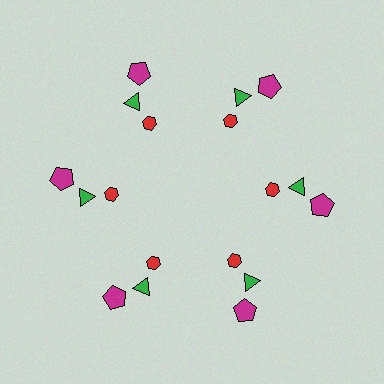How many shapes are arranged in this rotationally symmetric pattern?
There are 18 shapes, arranged in 6 groups of 3.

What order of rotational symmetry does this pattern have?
This pattern has 6-fold rotational symmetry.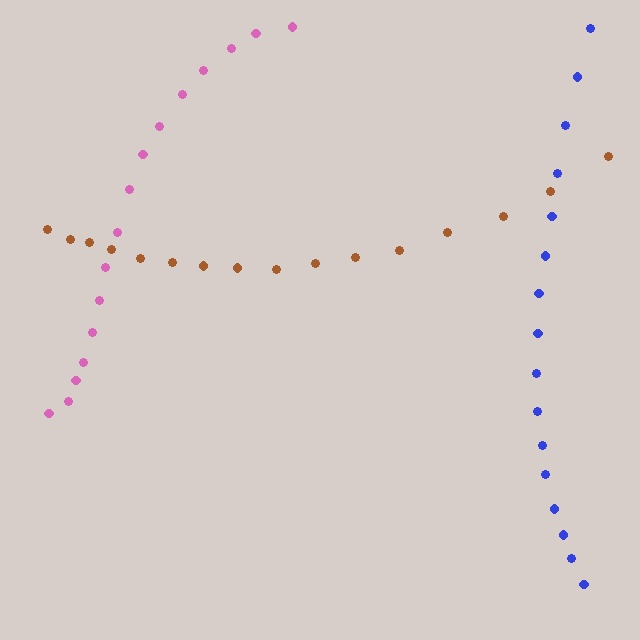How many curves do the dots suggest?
There are 3 distinct paths.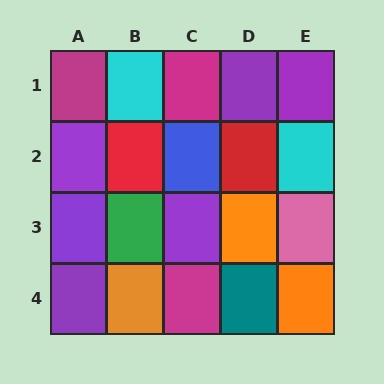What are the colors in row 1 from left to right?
Magenta, cyan, magenta, purple, purple.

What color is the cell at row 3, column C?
Purple.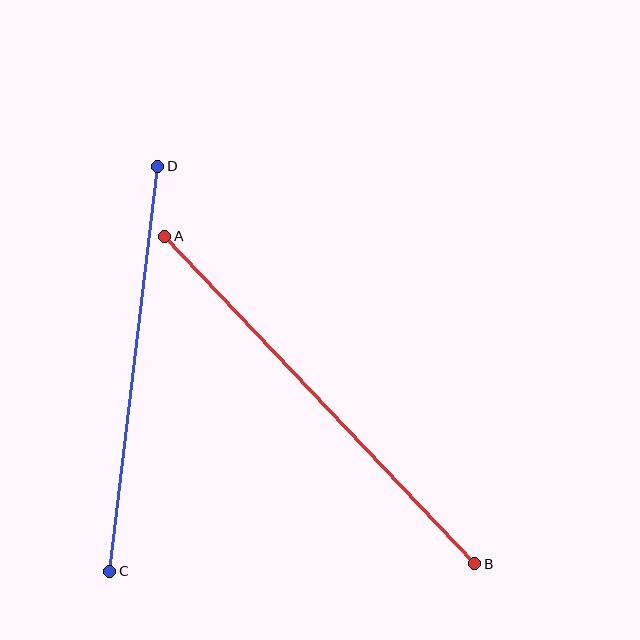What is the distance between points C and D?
The distance is approximately 408 pixels.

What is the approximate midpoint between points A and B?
The midpoint is at approximately (320, 400) pixels.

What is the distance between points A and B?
The distance is approximately 451 pixels.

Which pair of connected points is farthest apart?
Points A and B are farthest apart.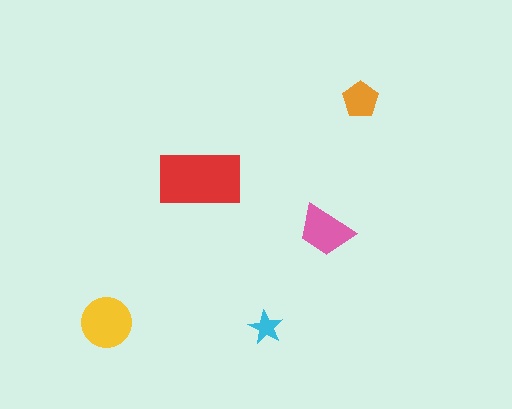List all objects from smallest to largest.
The cyan star, the orange pentagon, the pink trapezoid, the yellow circle, the red rectangle.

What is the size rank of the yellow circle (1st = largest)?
2nd.